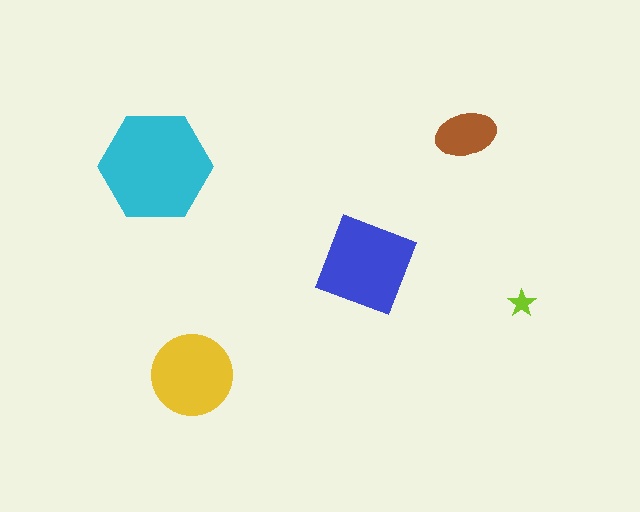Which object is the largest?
The cyan hexagon.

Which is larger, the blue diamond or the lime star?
The blue diamond.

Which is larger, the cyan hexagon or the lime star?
The cyan hexagon.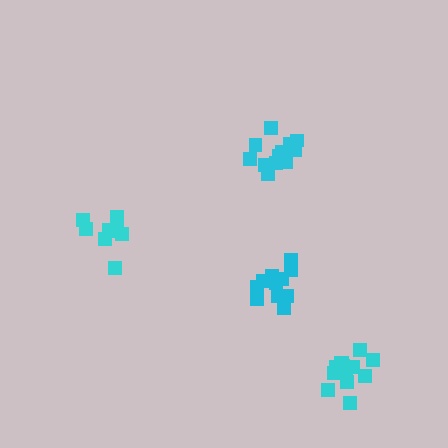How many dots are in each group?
Group 1: 11 dots, Group 2: 13 dots, Group 3: 8 dots, Group 4: 13 dots (45 total).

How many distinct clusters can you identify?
There are 4 distinct clusters.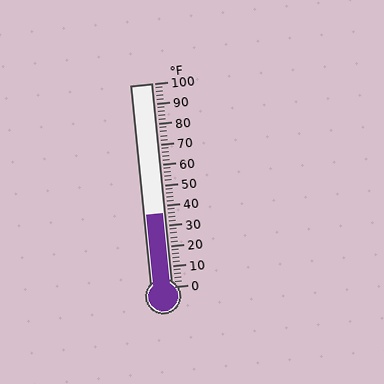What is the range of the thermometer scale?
The thermometer scale ranges from 0°F to 100°F.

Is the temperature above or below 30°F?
The temperature is above 30°F.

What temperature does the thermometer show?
The thermometer shows approximately 36°F.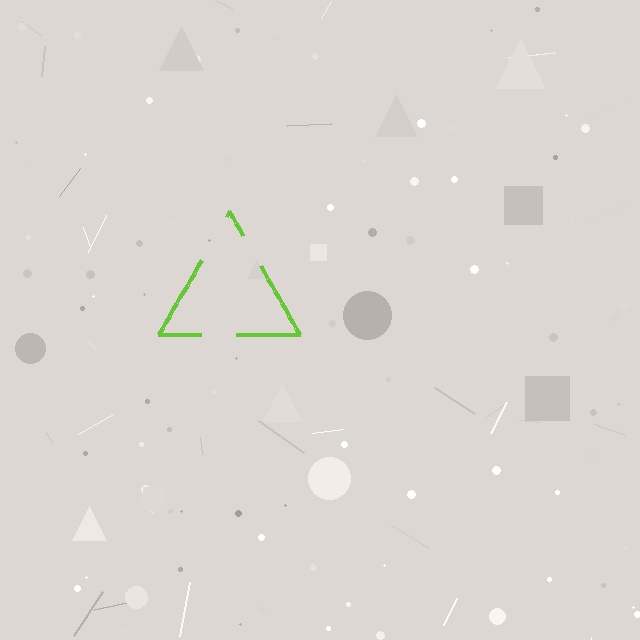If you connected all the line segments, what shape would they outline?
They would outline a triangle.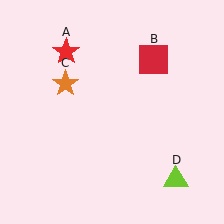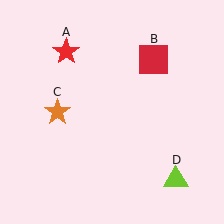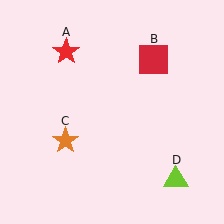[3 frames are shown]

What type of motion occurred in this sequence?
The orange star (object C) rotated counterclockwise around the center of the scene.